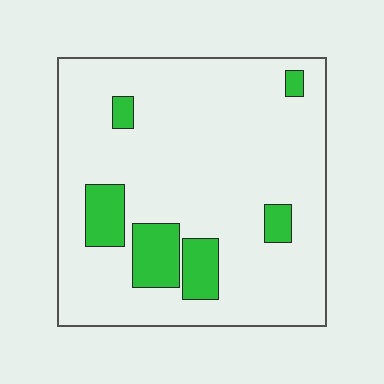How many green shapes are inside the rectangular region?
6.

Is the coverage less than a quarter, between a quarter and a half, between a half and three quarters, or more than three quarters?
Less than a quarter.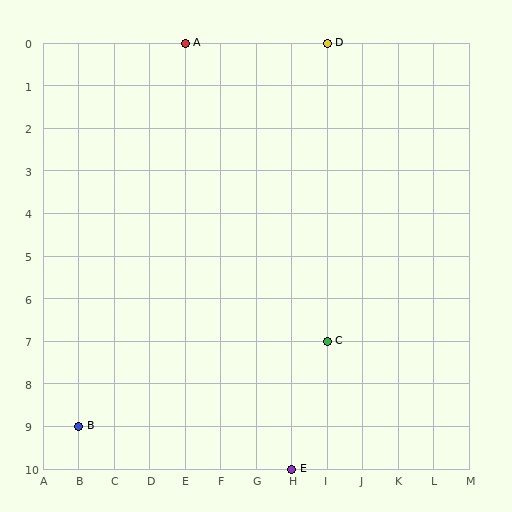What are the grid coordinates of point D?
Point D is at grid coordinates (I, 0).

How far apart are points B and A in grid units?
Points B and A are 3 columns and 9 rows apart (about 9.5 grid units diagonally).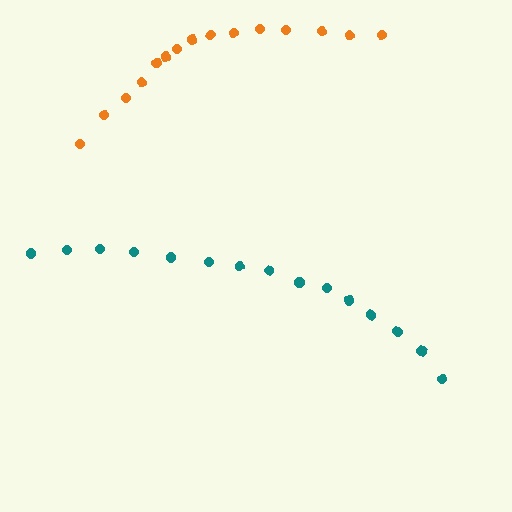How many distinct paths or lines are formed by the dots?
There are 2 distinct paths.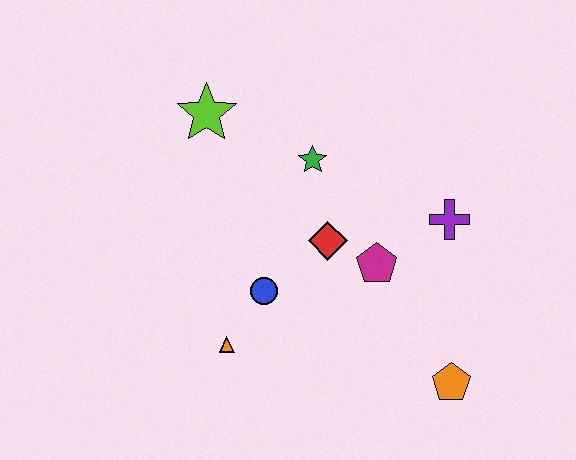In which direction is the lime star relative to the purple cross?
The lime star is to the left of the purple cross.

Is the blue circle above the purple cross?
No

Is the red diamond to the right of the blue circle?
Yes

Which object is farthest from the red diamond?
The orange pentagon is farthest from the red diamond.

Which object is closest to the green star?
The red diamond is closest to the green star.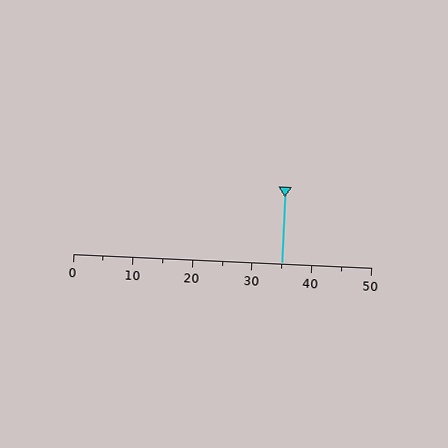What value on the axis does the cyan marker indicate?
The marker indicates approximately 35.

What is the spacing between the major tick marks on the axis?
The major ticks are spaced 10 apart.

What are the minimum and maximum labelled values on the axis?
The axis runs from 0 to 50.